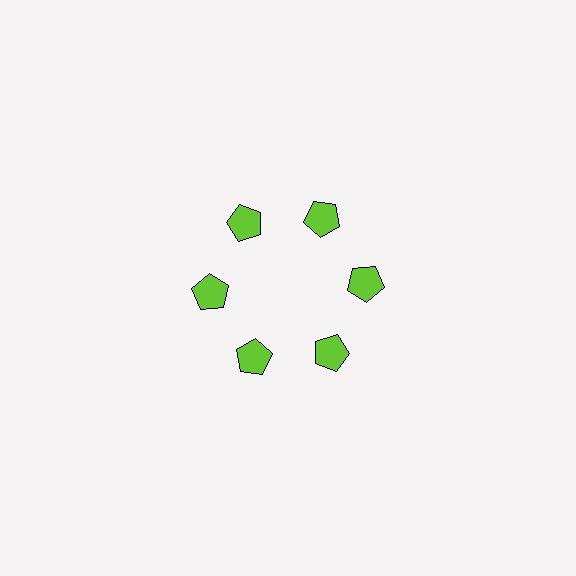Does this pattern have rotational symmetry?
Yes, this pattern has 6-fold rotational symmetry. It looks the same after rotating 60 degrees around the center.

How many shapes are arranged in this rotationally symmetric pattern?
There are 6 shapes, arranged in 6 groups of 1.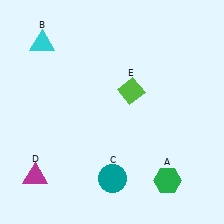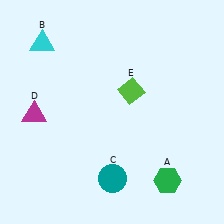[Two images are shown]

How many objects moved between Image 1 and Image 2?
1 object moved between the two images.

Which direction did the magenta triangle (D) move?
The magenta triangle (D) moved up.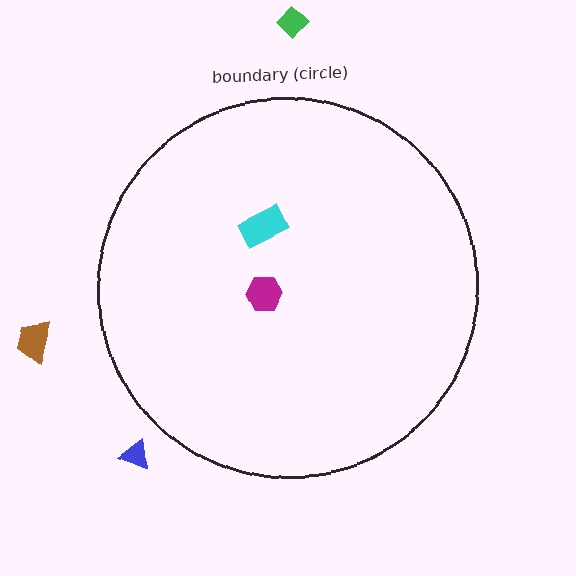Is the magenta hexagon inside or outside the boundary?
Inside.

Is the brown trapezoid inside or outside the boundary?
Outside.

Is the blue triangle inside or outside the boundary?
Outside.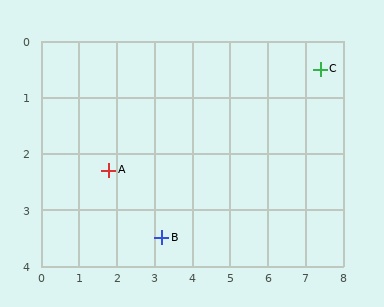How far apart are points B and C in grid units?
Points B and C are about 5.2 grid units apart.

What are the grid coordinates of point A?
Point A is at approximately (1.8, 2.3).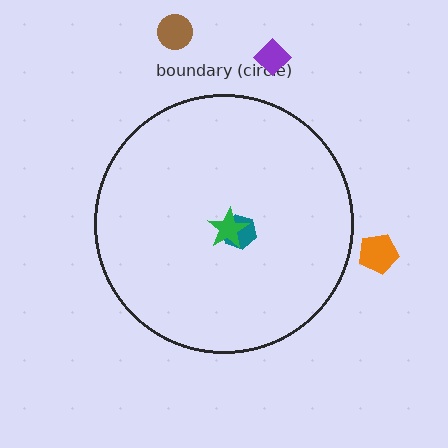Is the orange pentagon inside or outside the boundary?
Outside.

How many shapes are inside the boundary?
2 inside, 3 outside.